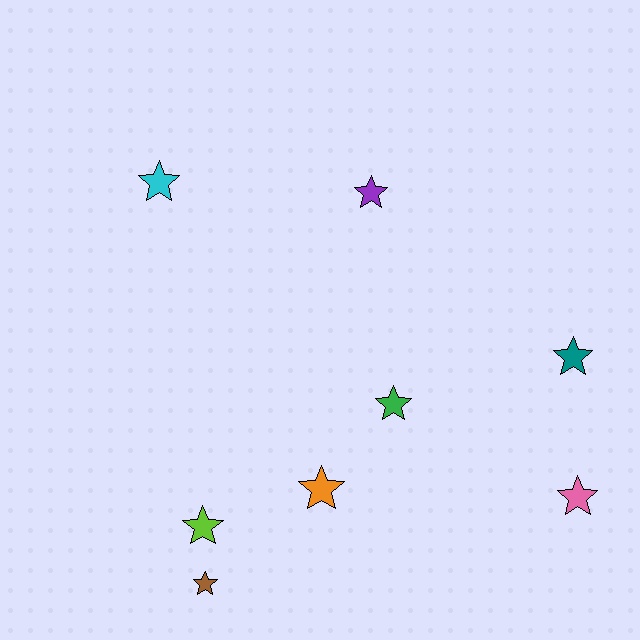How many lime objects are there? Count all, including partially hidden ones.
There is 1 lime object.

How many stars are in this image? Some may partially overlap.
There are 8 stars.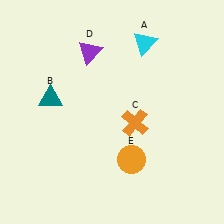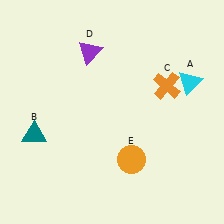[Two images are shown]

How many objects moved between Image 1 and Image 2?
3 objects moved between the two images.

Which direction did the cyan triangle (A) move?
The cyan triangle (A) moved right.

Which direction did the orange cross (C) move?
The orange cross (C) moved up.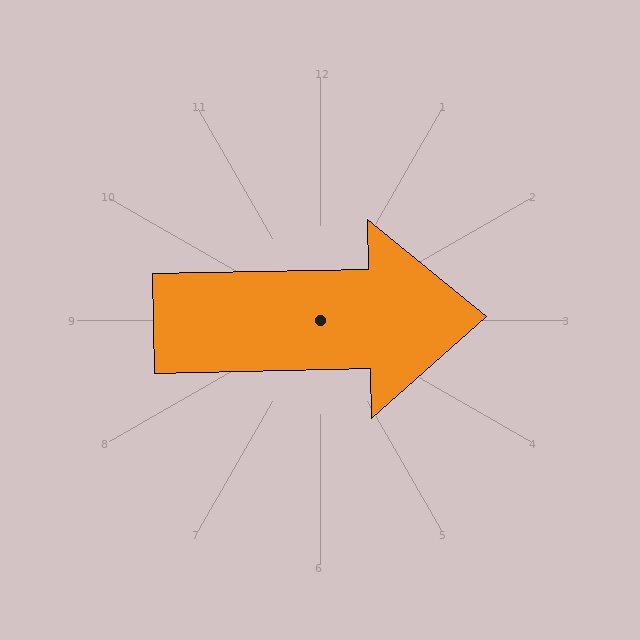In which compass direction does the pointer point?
East.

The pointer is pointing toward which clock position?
Roughly 3 o'clock.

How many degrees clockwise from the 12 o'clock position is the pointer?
Approximately 89 degrees.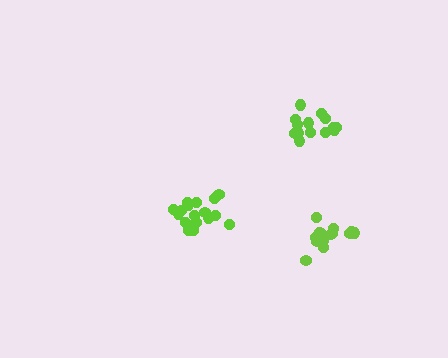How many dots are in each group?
Group 1: 19 dots, Group 2: 17 dots, Group 3: 16 dots (52 total).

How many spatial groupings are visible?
There are 3 spatial groupings.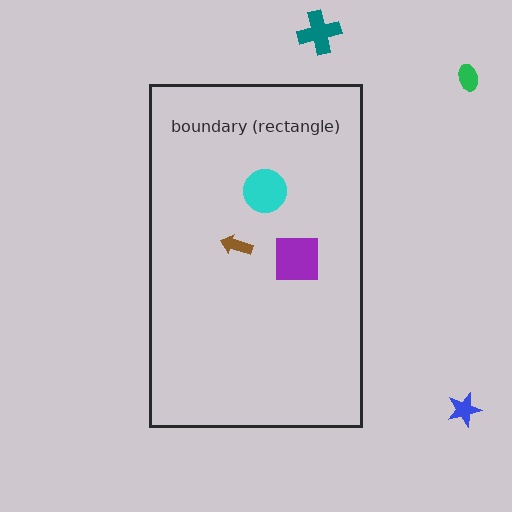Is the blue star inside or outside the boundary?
Outside.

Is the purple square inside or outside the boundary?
Inside.